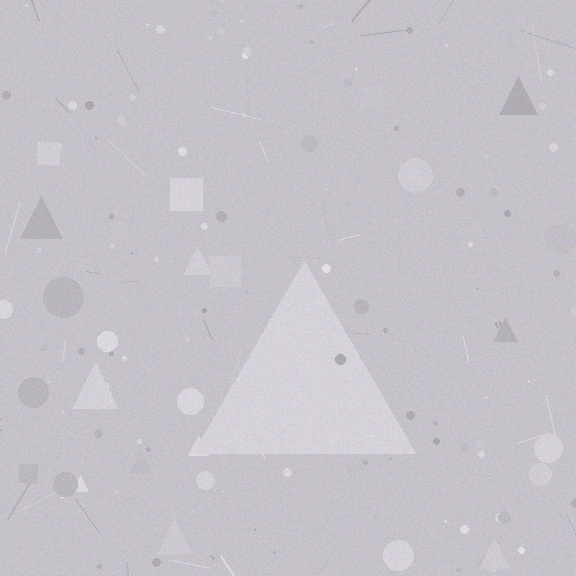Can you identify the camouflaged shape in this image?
The camouflaged shape is a triangle.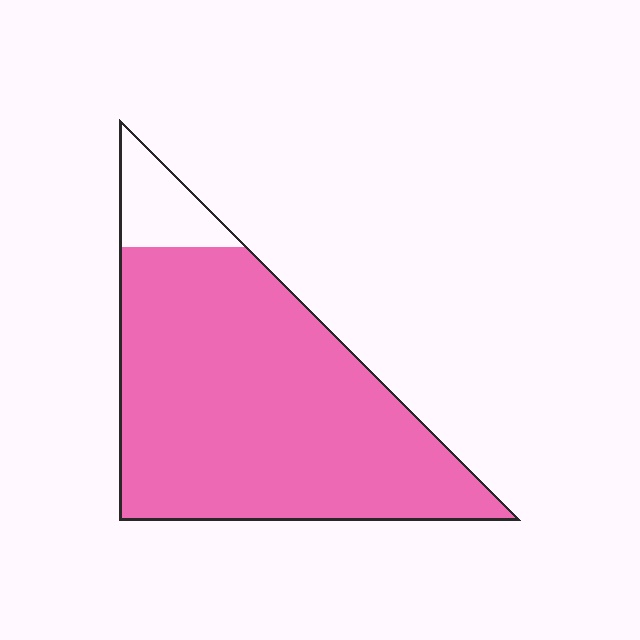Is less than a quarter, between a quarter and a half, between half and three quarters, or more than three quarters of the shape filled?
More than three quarters.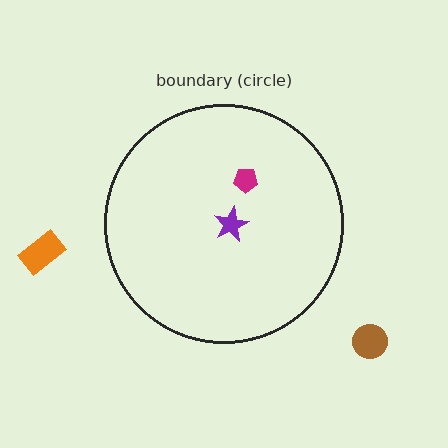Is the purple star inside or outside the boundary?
Inside.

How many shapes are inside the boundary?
2 inside, 2 outside.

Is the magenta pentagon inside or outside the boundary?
Inside.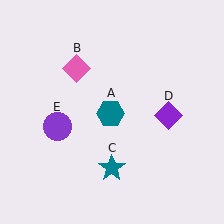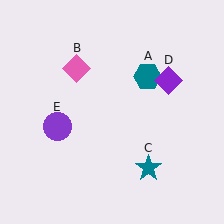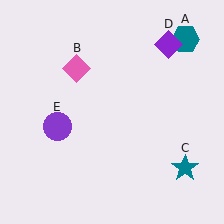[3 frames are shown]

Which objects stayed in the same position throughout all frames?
Pink diamond (object B) and purple circle (object E) remained stationary.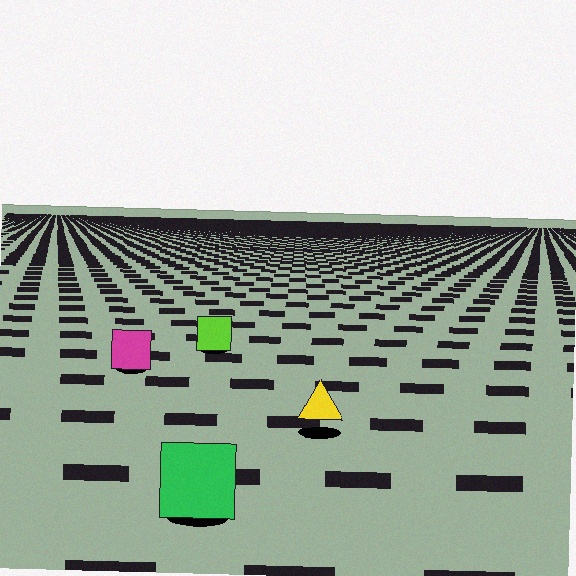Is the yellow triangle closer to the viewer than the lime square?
Yes. The yellow triangle is closer — you can tell from the texture gradient: the ground texture is coarser near it.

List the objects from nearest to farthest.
From nearest to farthest: the green square, the yellow triangle, the magenta square, the lime square.